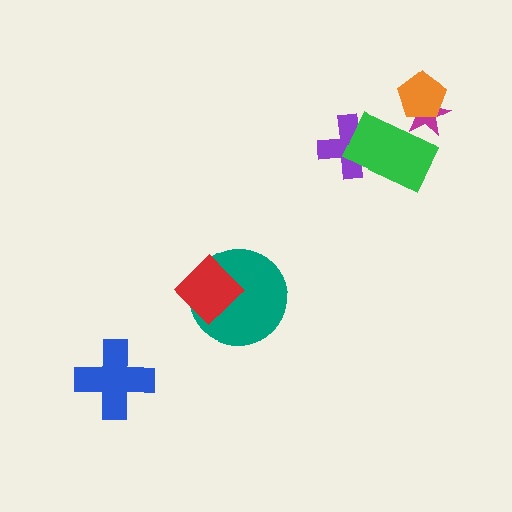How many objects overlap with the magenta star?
2 objects overlap with the magenta star.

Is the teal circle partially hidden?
Yes, it is partially covered by another shape.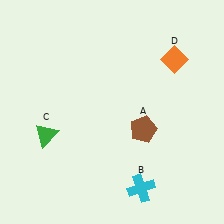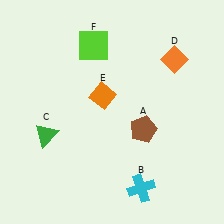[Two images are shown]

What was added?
An orange diamond (E), a lime square (F) were added in Image 2.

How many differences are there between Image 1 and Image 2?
There are 2 differences between the two images.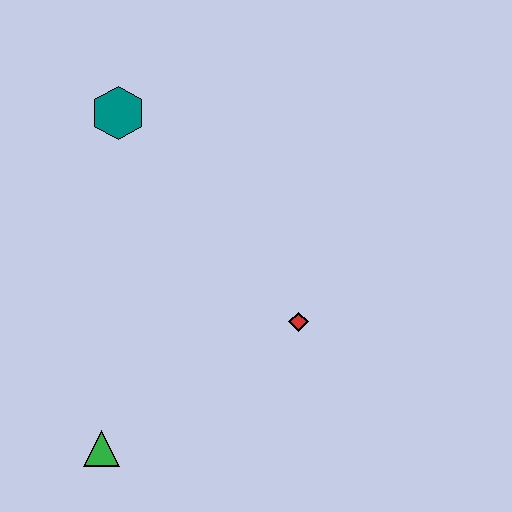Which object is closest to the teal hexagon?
The red diamond is closest to the teal hexagon.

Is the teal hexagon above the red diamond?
Yes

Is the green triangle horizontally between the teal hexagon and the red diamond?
No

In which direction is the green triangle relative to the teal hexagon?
The green triangle is below the teal hexagon.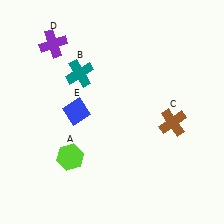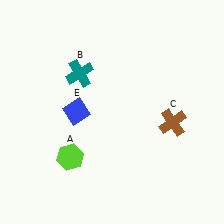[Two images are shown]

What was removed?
The purple cross (D) was removed in Image 2.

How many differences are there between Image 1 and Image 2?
There is 1 difference between the two images.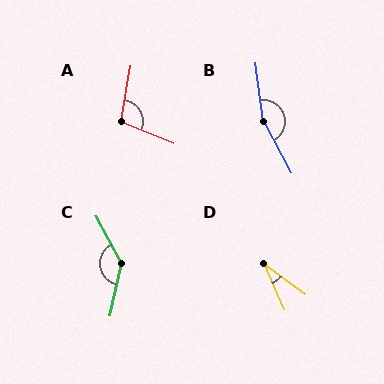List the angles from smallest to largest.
D (30°), A (103°), C (139°), B (159°).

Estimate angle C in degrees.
Approximately 139 degrees.